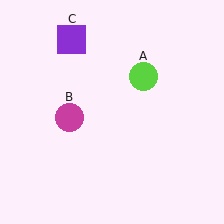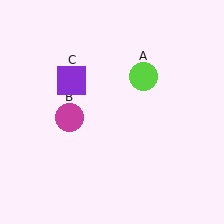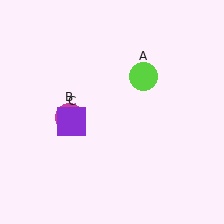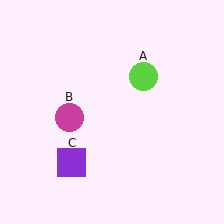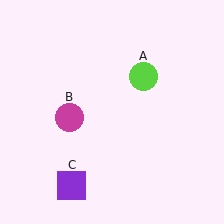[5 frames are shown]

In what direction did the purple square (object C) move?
The purple square (object C) moved down.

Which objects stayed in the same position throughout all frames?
Lime circle (object A) and magenta circle (object B) remained stationary.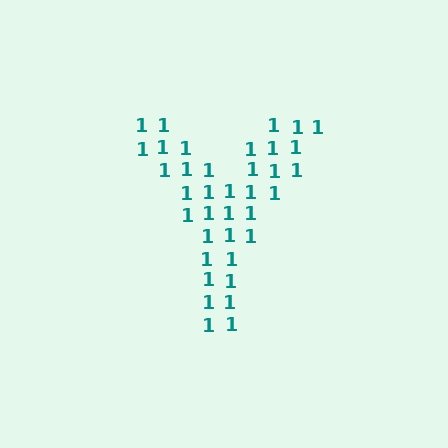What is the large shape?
The large shape is the letter Y.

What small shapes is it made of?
It is made of small digit 1's.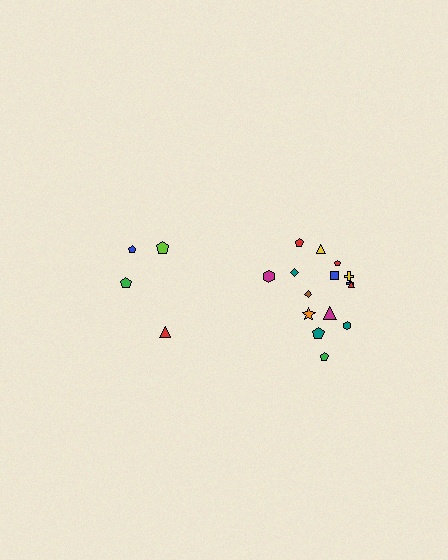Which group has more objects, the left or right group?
The right group.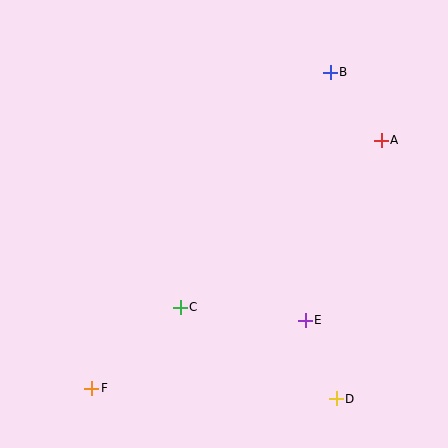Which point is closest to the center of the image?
Point C at (180, 307) is closest to the center.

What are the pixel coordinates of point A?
Point A is at (381, 140).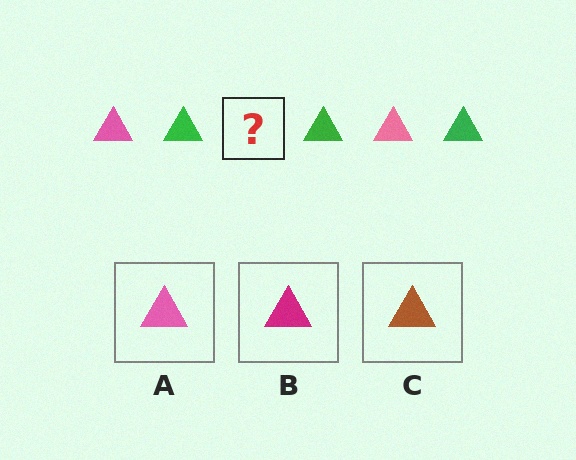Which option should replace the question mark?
Option A.